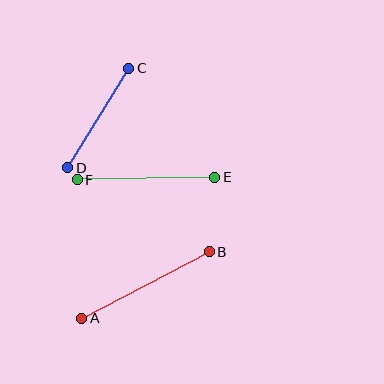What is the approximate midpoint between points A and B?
The midpoint is at approximately (145, 285) pixels.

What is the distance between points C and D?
The distance is approximately 117 pixels.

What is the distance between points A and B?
The distance is approximately 144 pixels.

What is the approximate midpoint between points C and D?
The midpoint is at approximately (98, 118) pixels.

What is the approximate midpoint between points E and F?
The midpoint is at approximately (146, 178) pixels.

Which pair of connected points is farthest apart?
Points A and B are farthest apart.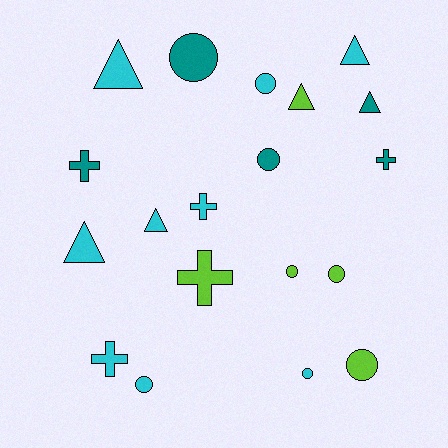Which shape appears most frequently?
Circle, with 8 objects.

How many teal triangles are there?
There is 1 teal triangle.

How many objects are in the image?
There are 19 objects.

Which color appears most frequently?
Cyan, with 9 objects.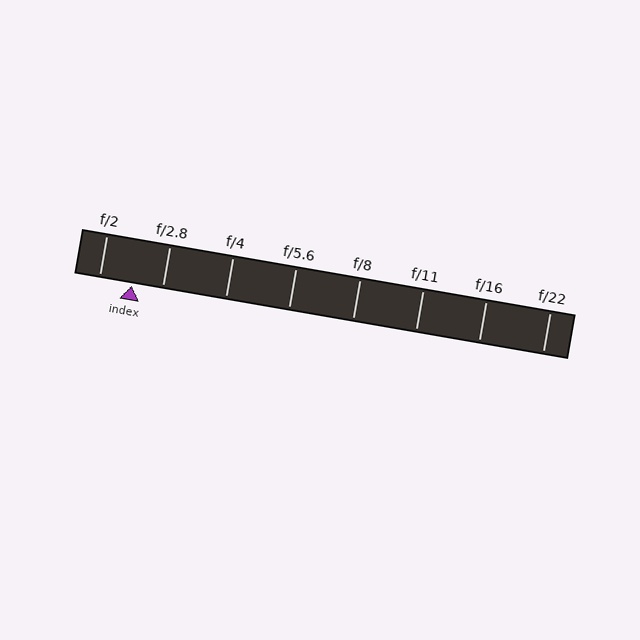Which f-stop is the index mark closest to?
The index mark is closest to f/2.8.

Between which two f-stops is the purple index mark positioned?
The index mark is between f/2 and f/2.8.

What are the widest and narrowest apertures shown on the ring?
The widest aperture shown is f/2 and the narrowest is f/22.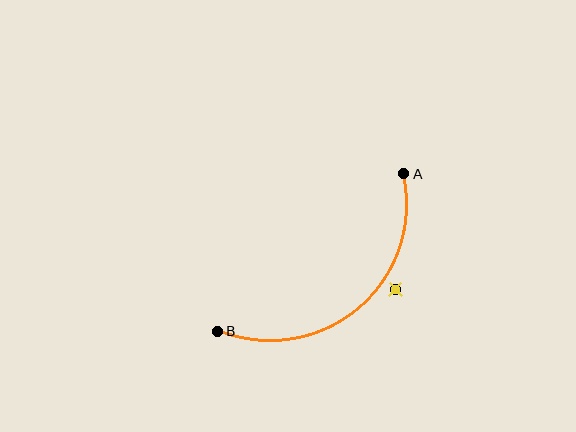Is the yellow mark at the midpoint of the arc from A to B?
No — the yellow mark does not lie on the arc at all. It sits slightly outside the curve.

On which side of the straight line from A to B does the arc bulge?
The arc bulges below and to the right of the straight line connecting A and B.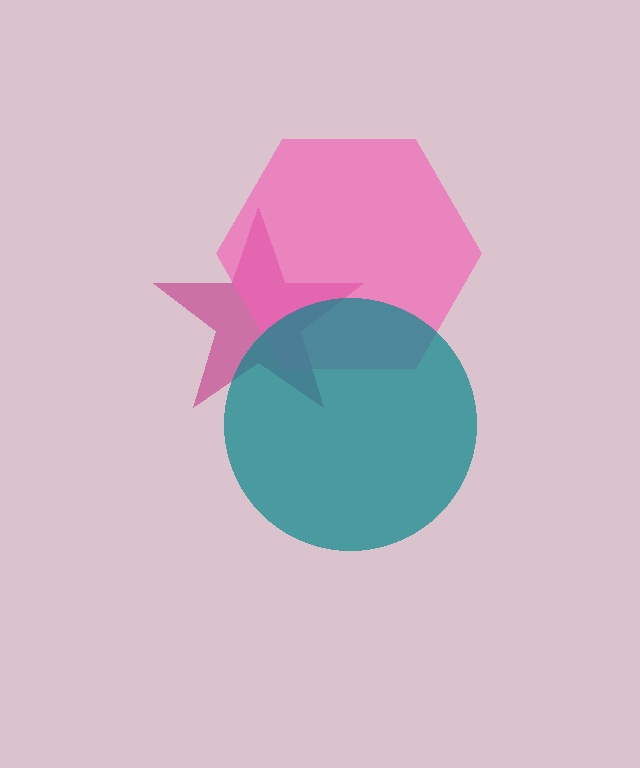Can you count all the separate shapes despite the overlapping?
Yes, there are 3 separate shapes.